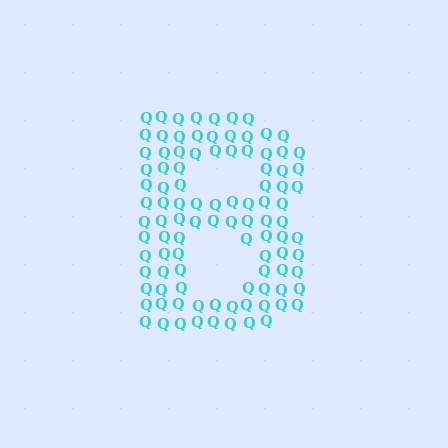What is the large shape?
The large shape is the letter B.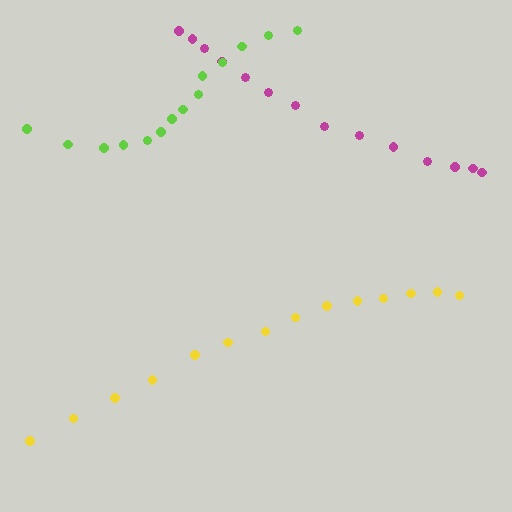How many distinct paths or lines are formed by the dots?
There are 3 distinct paths.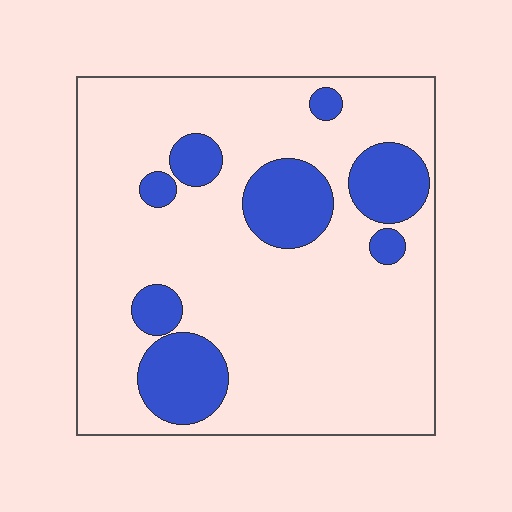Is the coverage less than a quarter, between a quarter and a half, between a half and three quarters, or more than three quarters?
Less than a quarter.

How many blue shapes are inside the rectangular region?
8.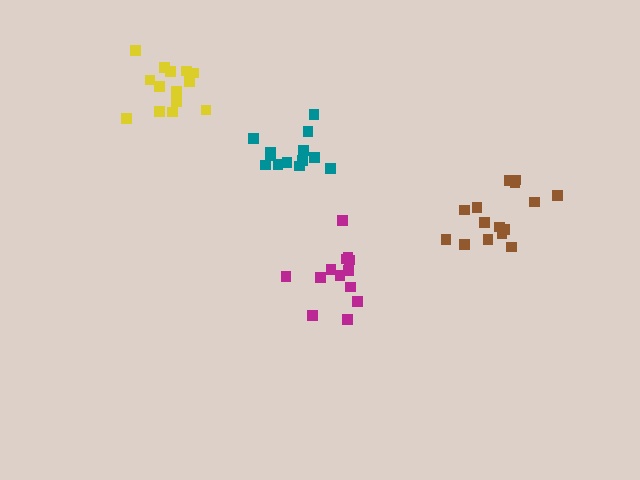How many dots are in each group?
Group 1: 13 dots, Group 2: 13 dots, Group 3: 14 dots, Group 4: 15 dots (55 total).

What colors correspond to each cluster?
The clusters are colored: magenta, teal, yellow, brown.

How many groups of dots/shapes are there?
There are 4 groups.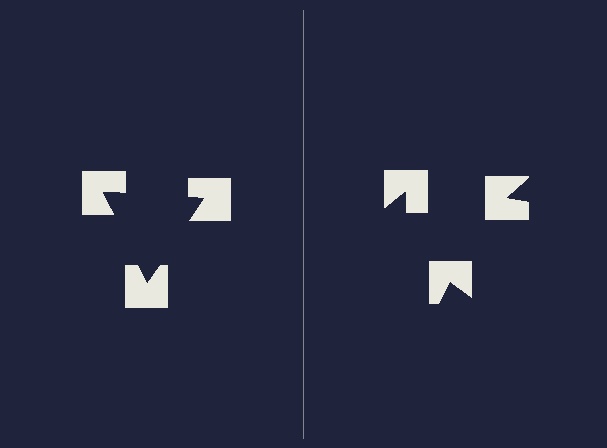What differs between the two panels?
The notched squares are positioned identically on both sides; only the wedge orientations differ. On the left they align to a triangle; on the right they are misaligned.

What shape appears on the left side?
An illusory triangle.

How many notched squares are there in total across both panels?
6 — 3 on each side.